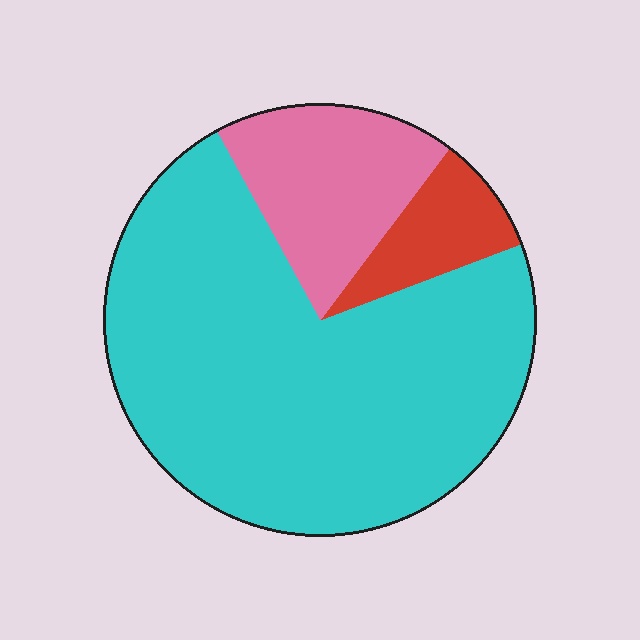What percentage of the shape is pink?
Pink covers 18% of the shape.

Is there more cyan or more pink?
Cyan.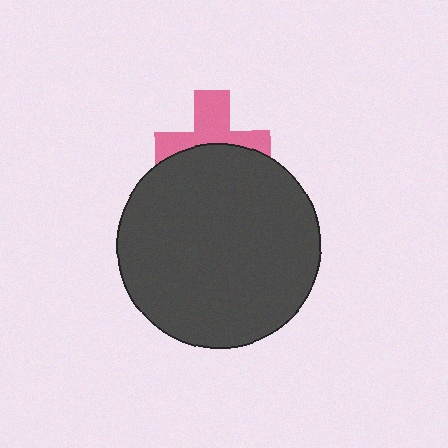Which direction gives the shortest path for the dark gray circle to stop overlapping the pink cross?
Moving down gives the shortest separation.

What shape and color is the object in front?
The object in front is a dark gray circle.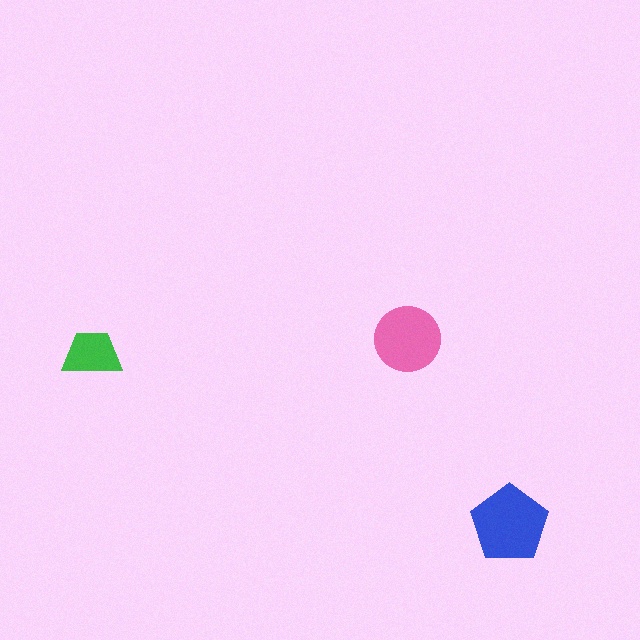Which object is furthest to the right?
The blue pentagon is rightmost.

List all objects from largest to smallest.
The blue pentagon, the pink circle, the green trapezoid.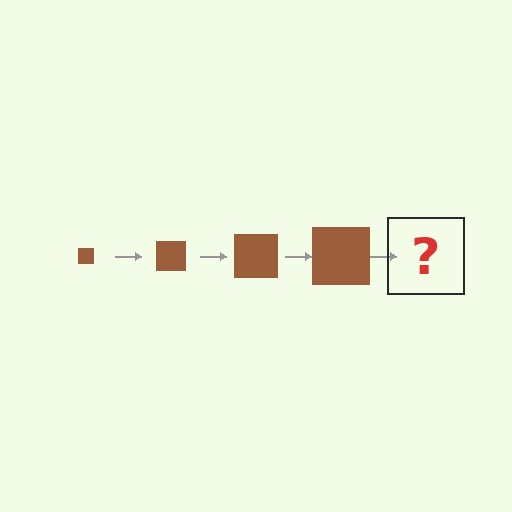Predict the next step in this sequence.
The next step is a brown square, larger than the previous one.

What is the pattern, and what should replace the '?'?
The pattern is that the square gets progressively larger each step. The '?' should be a brown square, larger than the previous one.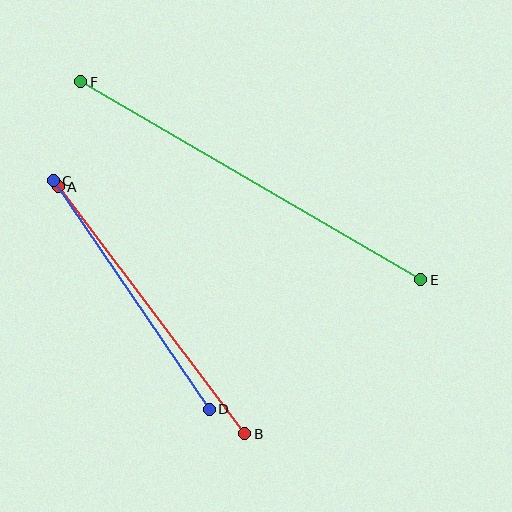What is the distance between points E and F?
The distance is approximately 393 pixels.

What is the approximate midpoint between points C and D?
The midpoint is at approximately (131, 295) pixels.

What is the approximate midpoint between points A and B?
The midpoint is at approximately (151, 310) pixels.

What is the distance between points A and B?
The distance is approximately 309 pixels.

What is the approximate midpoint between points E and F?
The midpoint is at approximately (251, 181) pixels.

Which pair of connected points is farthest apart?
Points E and F are farthest apart.